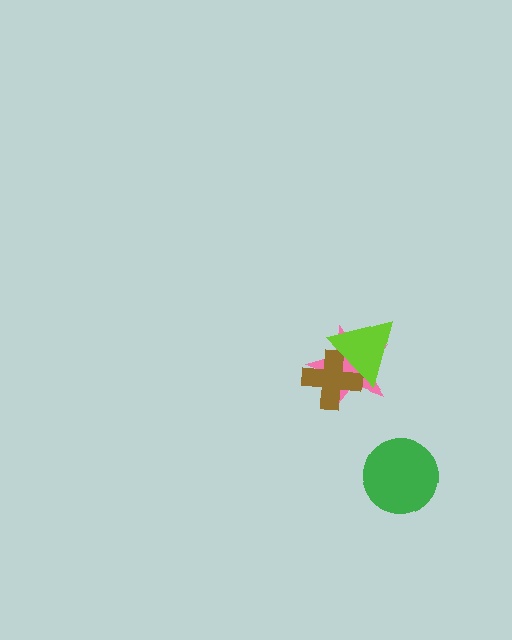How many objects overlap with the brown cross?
2 objects overlap with the brown cross.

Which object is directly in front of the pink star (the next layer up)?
The brown cross is directly in front of the pink star.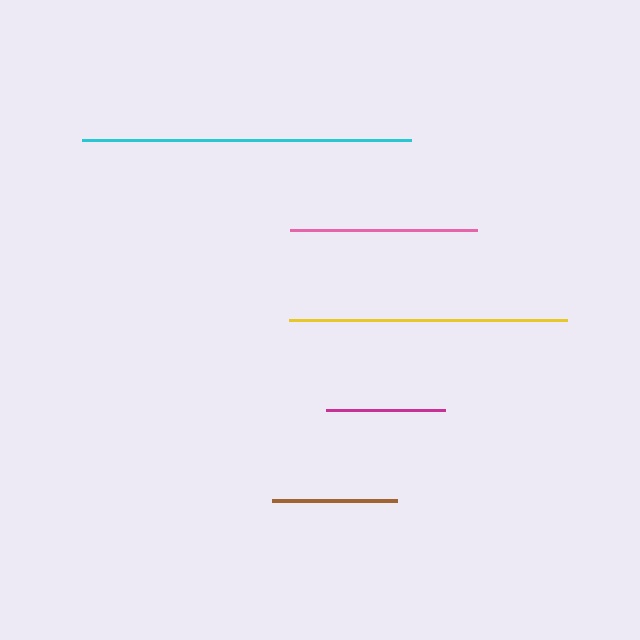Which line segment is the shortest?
The magenta line is the shortest at approximately 118 pixels.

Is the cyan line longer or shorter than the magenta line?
The cyan line is longer than the magenta line.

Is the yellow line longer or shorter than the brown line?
The yellow line is longer than the brown line.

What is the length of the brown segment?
The brown segment is approximately 125 pixels long.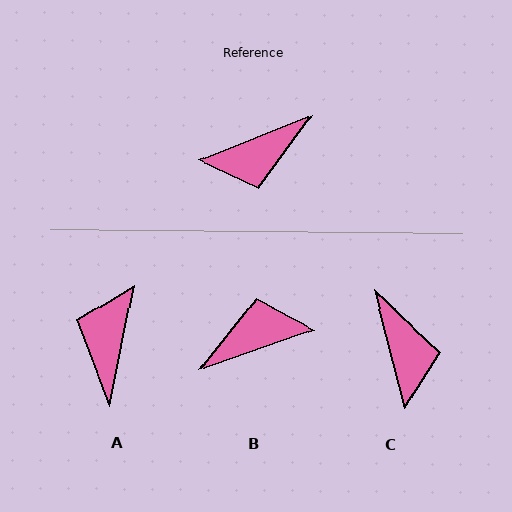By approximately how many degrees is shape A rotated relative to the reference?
Approximately 123 degrees clockwise.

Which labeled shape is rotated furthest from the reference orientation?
B, about 178 degrees away.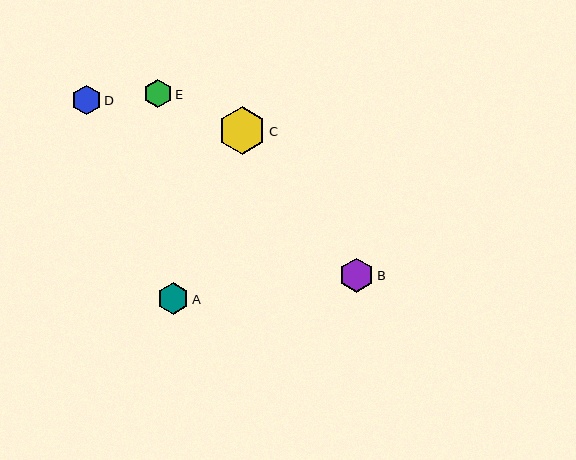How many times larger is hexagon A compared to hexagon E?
Hexagon A is approximately 1.1 times the size of hexagon E.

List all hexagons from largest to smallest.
From largest to smallest: C, B, A, D, E.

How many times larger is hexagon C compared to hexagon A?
Hexagon C is approximately 1.5 times the size of hexagon A.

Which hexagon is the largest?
Hexagon C is the largest with a size of approximately 47 pixels.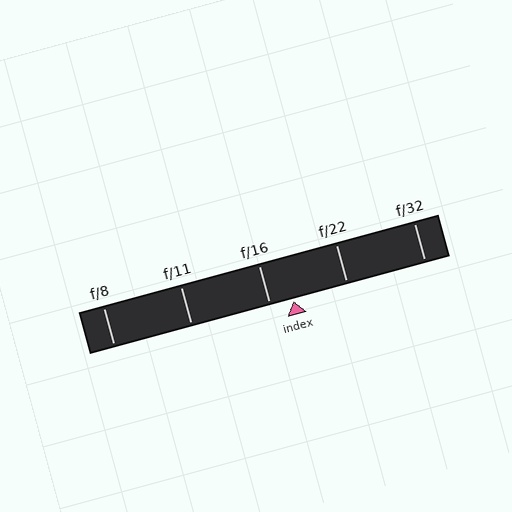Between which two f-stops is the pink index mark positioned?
The index mark is between f/16 and f/22.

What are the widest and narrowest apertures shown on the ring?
The widest aperture shown is f/8 and the narrowest is f/32.